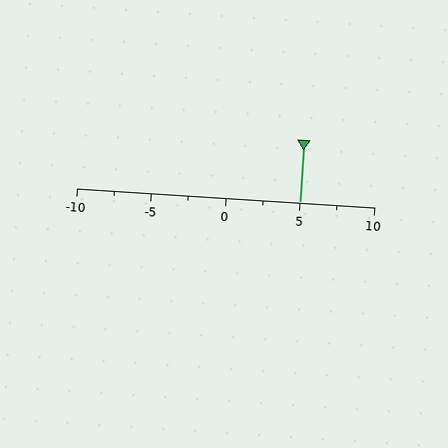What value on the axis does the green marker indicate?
The marker indicates approximately 5.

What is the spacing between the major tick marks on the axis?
The major ticks are spaced 5 apart.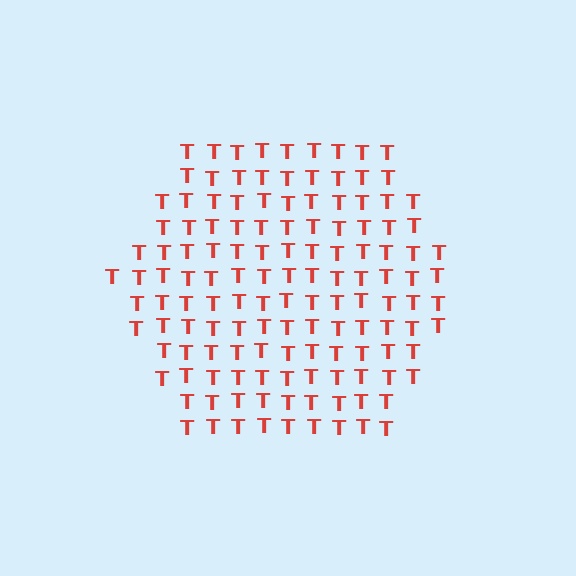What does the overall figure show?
The overall figure shows a hexagon.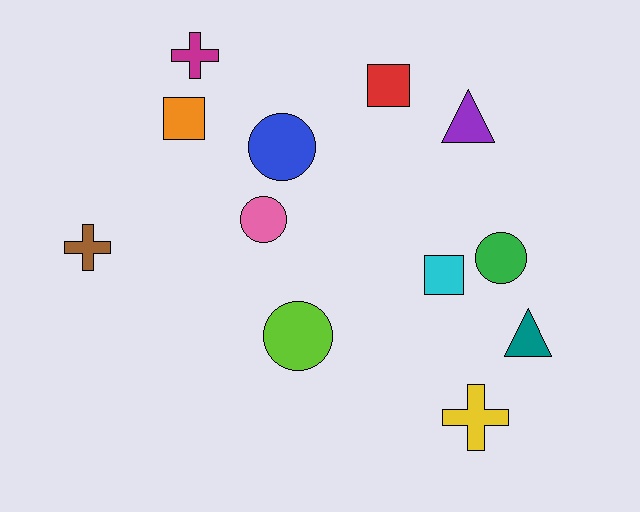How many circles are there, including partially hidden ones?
There are 4 circles.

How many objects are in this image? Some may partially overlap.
There are 12 objects.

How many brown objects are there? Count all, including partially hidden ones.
There is 1 brown object.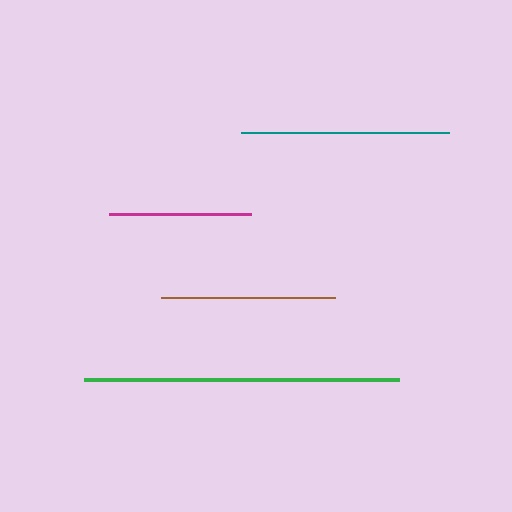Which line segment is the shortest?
The magenta line is the shortest at approximately 142 pixels.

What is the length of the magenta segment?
The magenta segment is approximately 142 pixels long.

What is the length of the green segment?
The green segment is approximately 316 pixels long.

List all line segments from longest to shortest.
From longest to shortest: green, teal, brown, magenta.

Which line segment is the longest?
The green line is the longest at approximately 316 pixels.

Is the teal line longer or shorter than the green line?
The green line is longer than the teal line.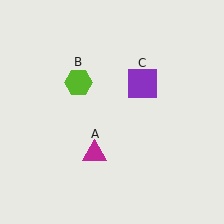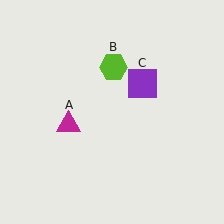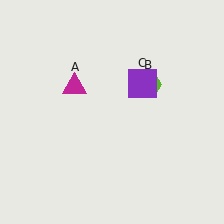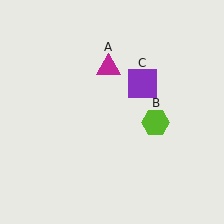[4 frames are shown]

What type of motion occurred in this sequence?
The magenta triangle (object A), lime hexagon (object B) rotated clockwise around the center of the scene.